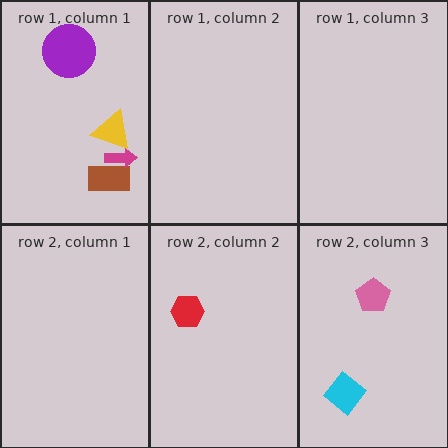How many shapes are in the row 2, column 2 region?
1.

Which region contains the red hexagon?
The row 2, column 2 region.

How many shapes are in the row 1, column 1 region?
4.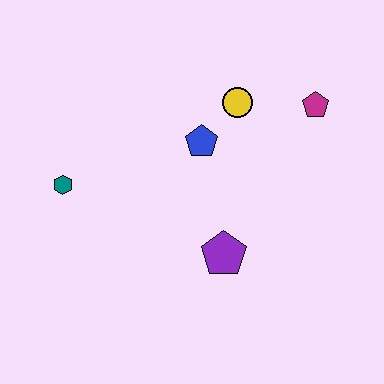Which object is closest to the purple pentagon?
The blue pentagon is closest to the purple pentagon.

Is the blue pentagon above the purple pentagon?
Yes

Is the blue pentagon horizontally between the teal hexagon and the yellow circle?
Yes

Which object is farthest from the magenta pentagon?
The teal hexagon is farthest from the magenta pentagon.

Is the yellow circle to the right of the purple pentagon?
Yes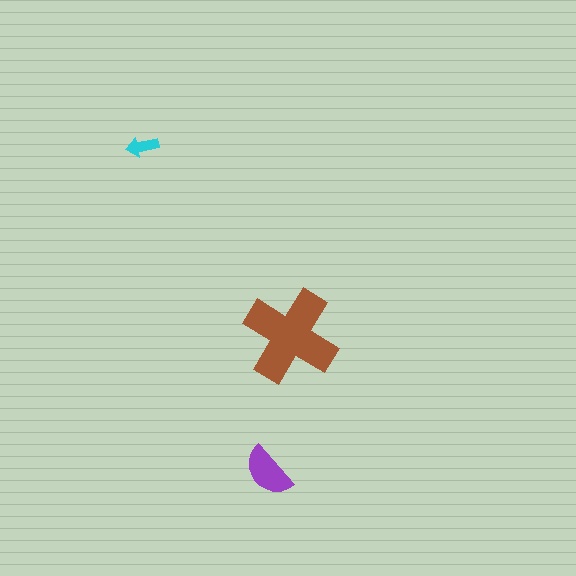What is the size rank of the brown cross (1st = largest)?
1st.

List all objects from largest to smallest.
The brown cross, the purple semicircle, the cyan arrow.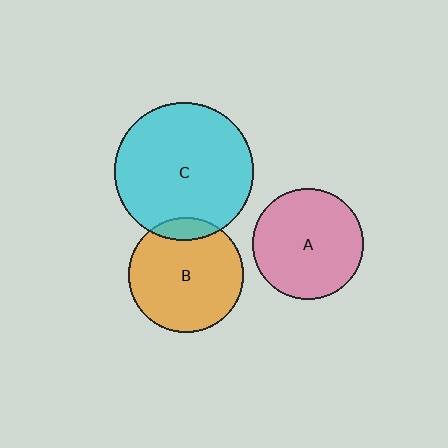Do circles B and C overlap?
Yes.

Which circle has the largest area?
Circle C (cyan).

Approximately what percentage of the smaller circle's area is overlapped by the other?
Approximately 10%.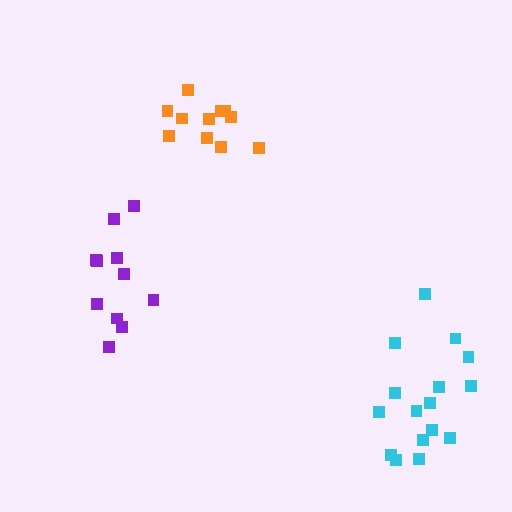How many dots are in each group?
Group 1: 16 dots, Group 2: 11 dots, Group 3: 11 dots (38 total).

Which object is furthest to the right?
The cyan cluster is rightmost.